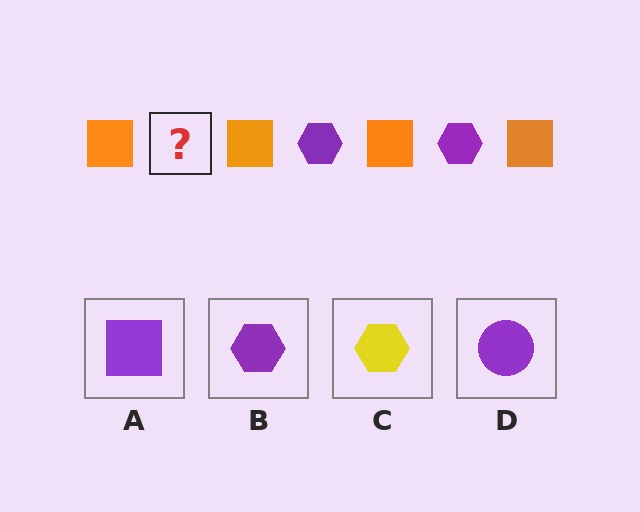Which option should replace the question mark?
Option B.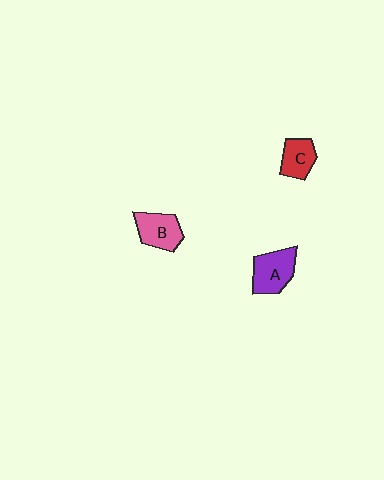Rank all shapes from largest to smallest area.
From largest to smallest: A (purple), B (pink), C (red).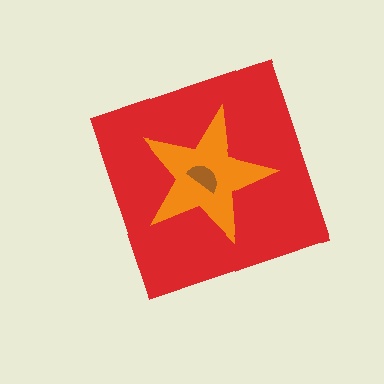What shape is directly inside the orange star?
The brown semicircle.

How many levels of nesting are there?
3.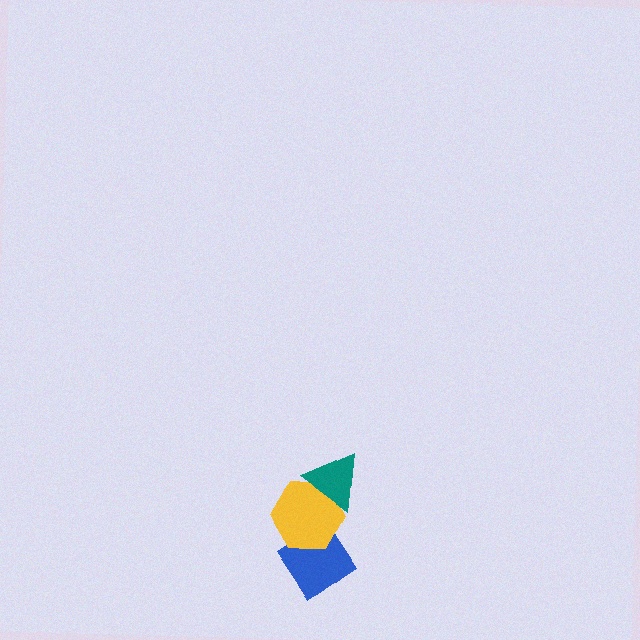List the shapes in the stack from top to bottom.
From top to bottom: the teal triangle, the yellow hexagon, the blue diamond.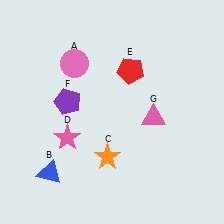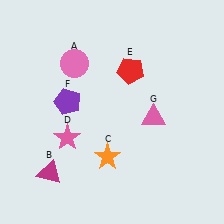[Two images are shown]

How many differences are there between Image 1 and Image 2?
There is 1 difference between the two images.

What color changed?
The triangle (B) changed from blue in Image 1 to magenta in Image 2.